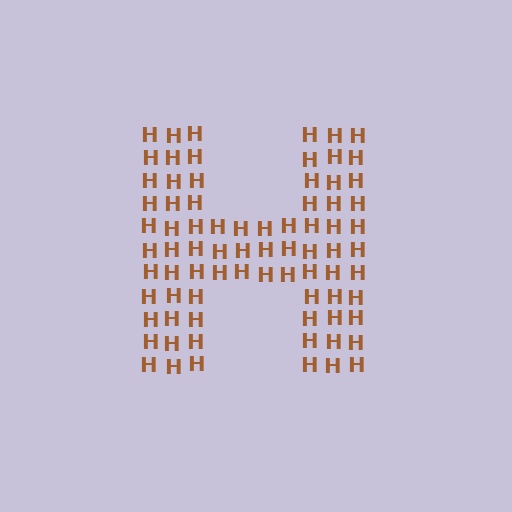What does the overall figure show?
The overall figure shows the letter H.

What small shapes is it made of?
It is made of small letter H's.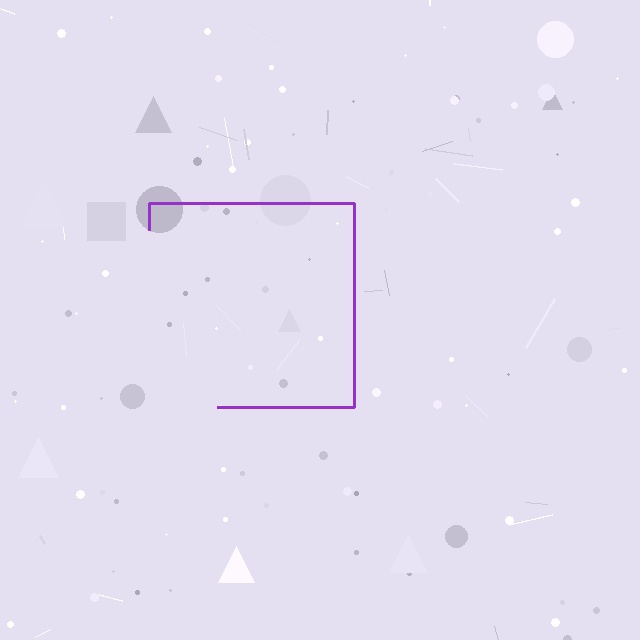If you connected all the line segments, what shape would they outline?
They would outline a square.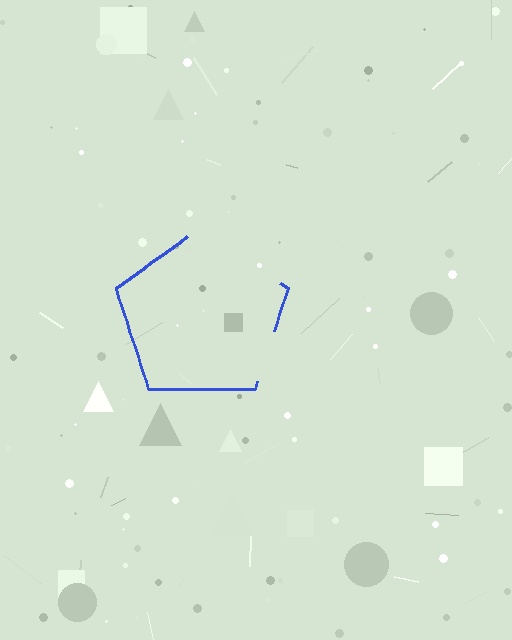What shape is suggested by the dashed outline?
The dashed outline suggests a pentagon.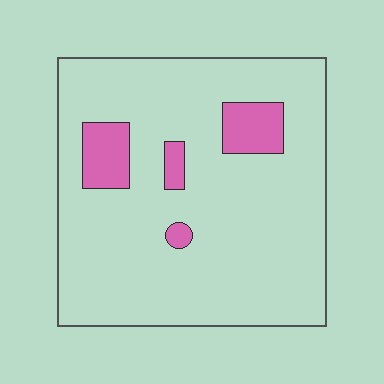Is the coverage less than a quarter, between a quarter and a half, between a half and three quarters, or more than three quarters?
Less than a quarter.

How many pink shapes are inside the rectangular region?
4.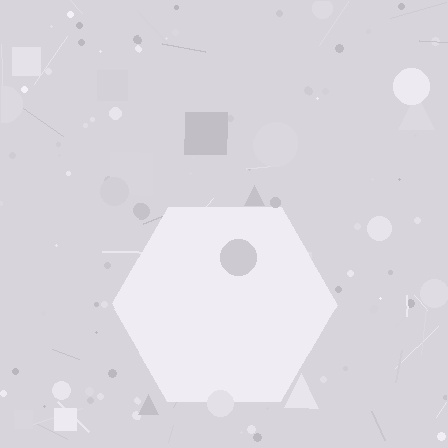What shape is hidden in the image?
A hexagon is hidden in the image.